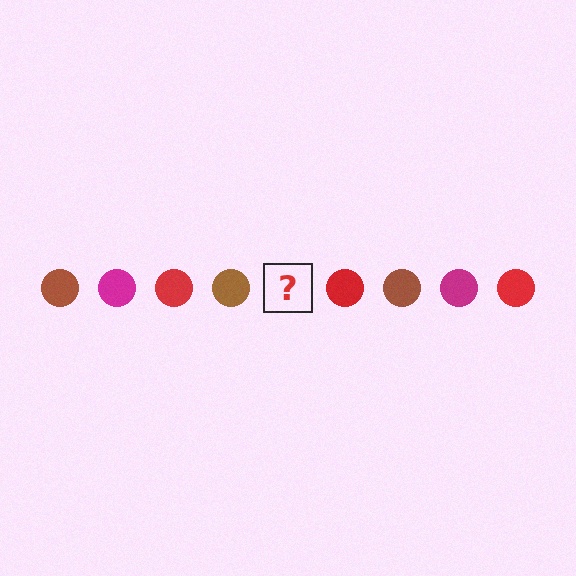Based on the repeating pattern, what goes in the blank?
The blank should be a magenta circle.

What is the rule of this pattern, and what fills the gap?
The rule is that the pattern cycles through brown, magenta, red circles. The gap should be filled with a magenta circle.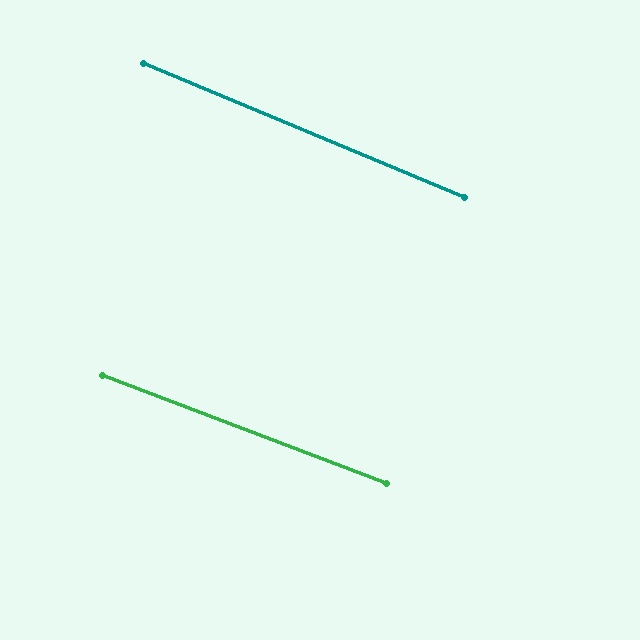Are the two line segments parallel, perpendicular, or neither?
Parallel — their directions differ by only 1.8°.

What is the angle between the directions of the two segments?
Approximately 2 degrees.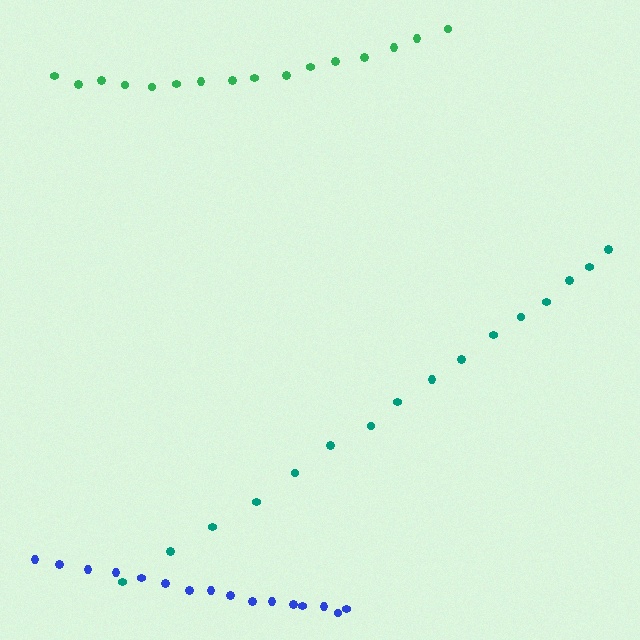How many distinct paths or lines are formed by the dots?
There are 3 distinct paths.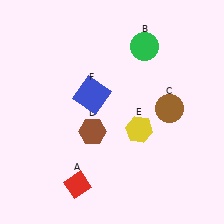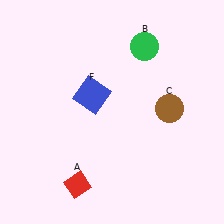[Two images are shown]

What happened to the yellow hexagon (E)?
The yellow hexagon (E) was removed in Image 2. It was in the bottom-right area of Image 1.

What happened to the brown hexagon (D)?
The brown hexagon (D) was removed in Image 2. It was in the bottom-left area of Image 1.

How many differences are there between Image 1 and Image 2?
There are 2 differences between the two images.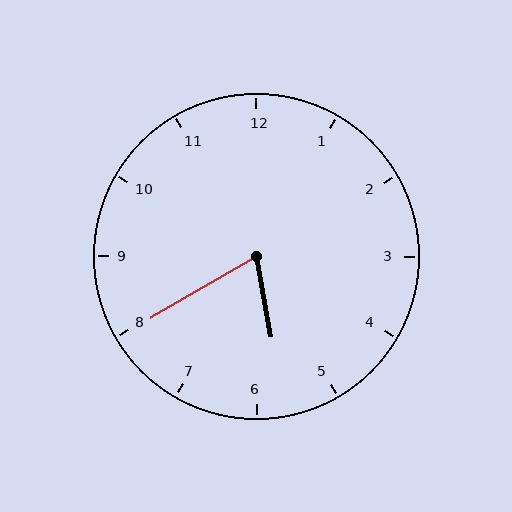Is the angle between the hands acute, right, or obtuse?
It is acute.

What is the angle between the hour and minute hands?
Approximately 70 degrees.